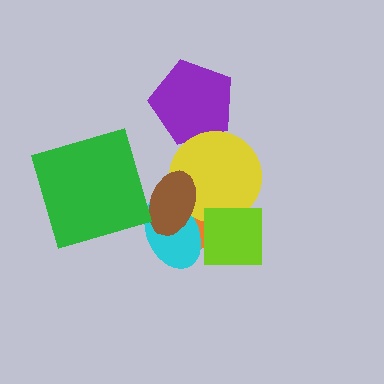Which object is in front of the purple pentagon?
The yellow circle is in front of the purple pentagon.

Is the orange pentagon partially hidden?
Yes, it is partially covered by another shape.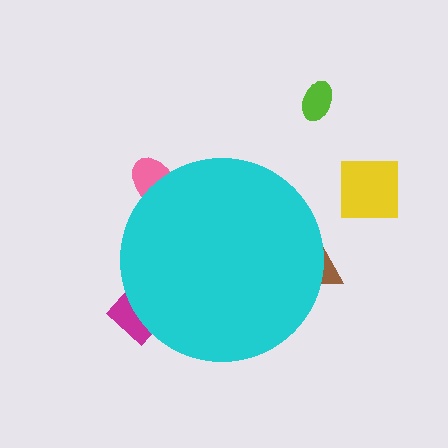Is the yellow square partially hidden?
No, the yellow square is fully visible.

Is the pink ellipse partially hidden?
Yes, the pink ellipse is partially hidden behind the cyan circle.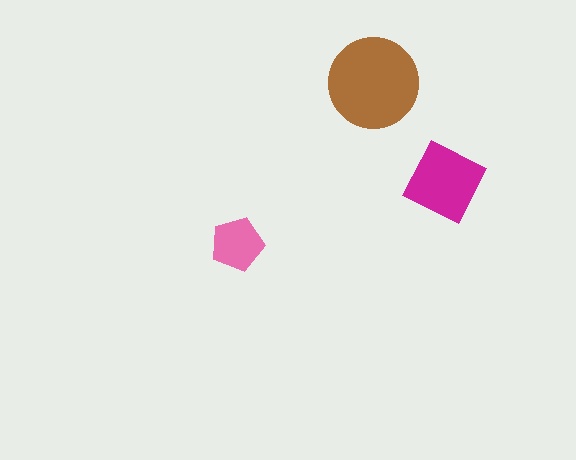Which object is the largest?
The brown circle.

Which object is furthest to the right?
The magenta diamond is rightmost.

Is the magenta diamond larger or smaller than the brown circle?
Smaller.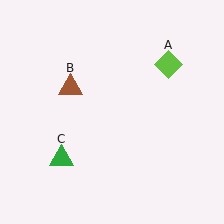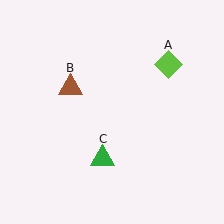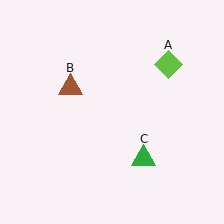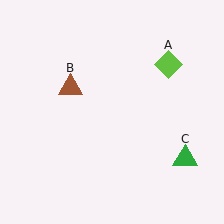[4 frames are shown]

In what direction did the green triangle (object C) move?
The green triangle (object C) moved right.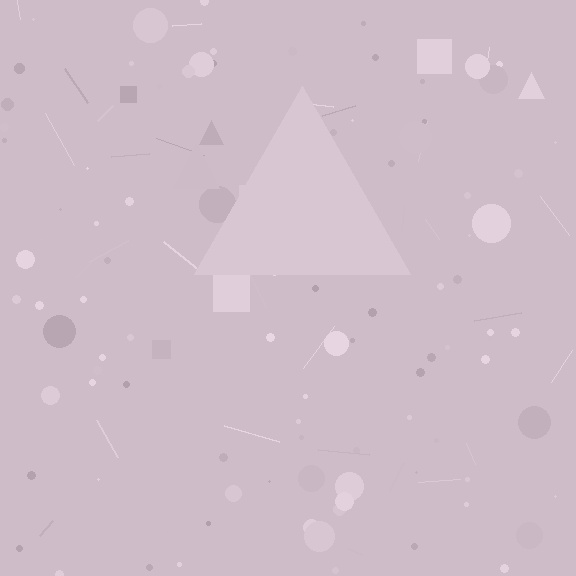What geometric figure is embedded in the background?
A triangle is embedded in the background.